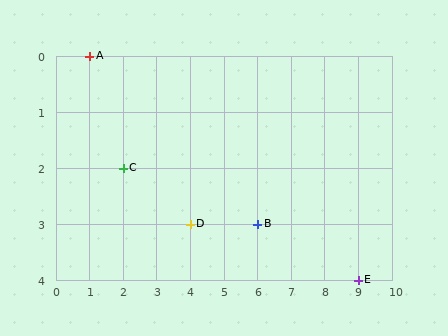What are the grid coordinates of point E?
Point E is at grid coordinates (9, 4).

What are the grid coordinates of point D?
Point D is at grid coordinates (4, 3).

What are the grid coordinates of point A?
Point A is at grid coordinates (1, 0).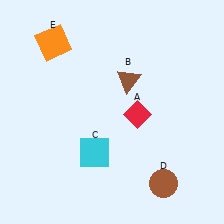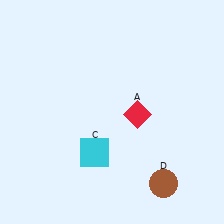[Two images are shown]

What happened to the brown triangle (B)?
The brown triangle (B) was removed in Image 2. It was in the top-right area of Image 1.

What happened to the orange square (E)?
The orange square (E) was removed in Image 2. It was in the top-left area of Image 1.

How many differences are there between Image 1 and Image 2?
There are 2 differences between the two images.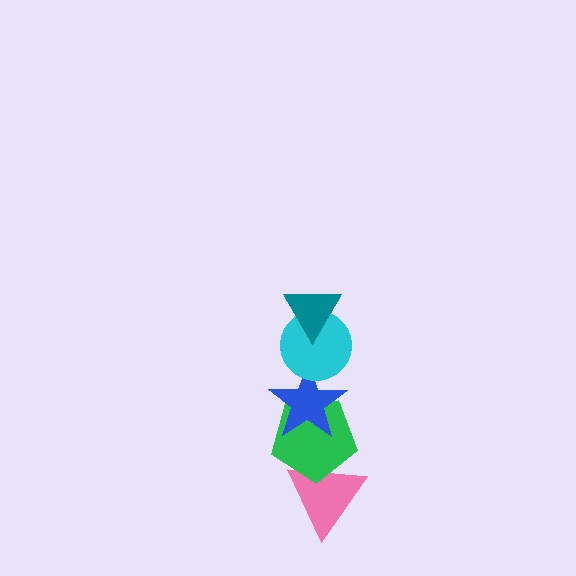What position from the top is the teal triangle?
The teal triangle is 1st from the top.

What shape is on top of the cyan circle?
The teal triangle is on top of the cyan circle.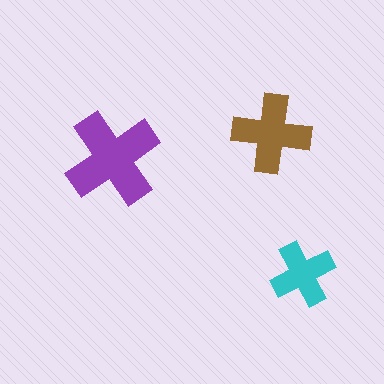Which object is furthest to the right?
The cyan cross is rightmost.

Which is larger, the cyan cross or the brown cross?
The brown one.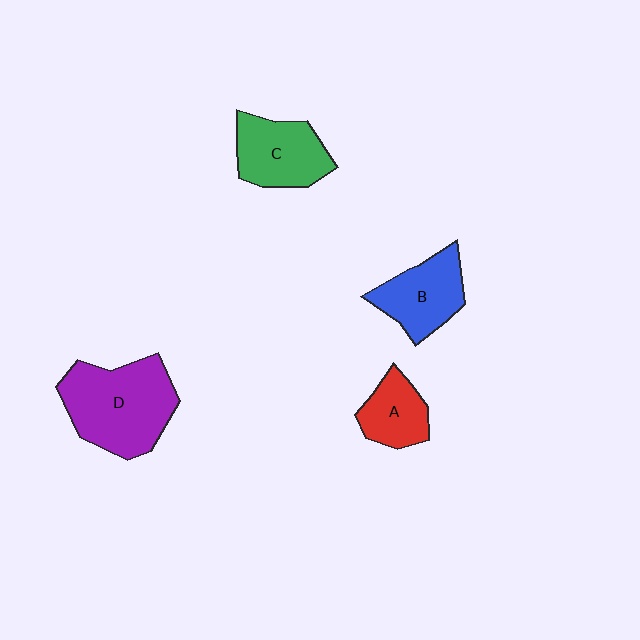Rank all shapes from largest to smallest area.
From largest to smallest: D (purple), C (green), B (blue), A (red).